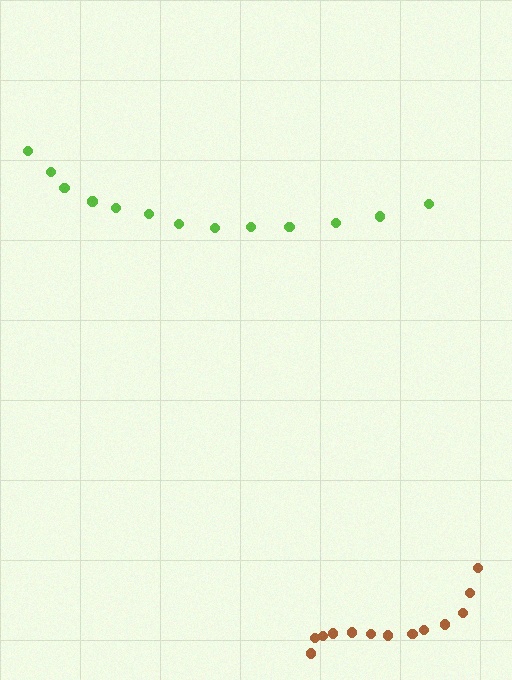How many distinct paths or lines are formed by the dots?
There are 2 distinct paths.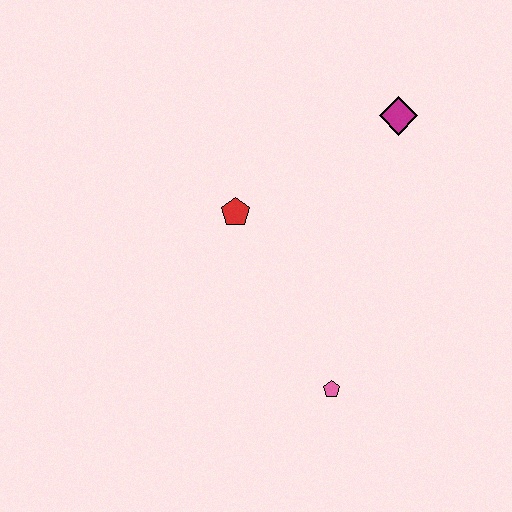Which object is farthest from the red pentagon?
The pink pentagon is farthest from the red pentagon.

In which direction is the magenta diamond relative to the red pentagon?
The magenta diamond is to the right of the red pentagon.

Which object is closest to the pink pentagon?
The red pentagon is closest to the pink pentagon.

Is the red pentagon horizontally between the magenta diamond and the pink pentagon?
No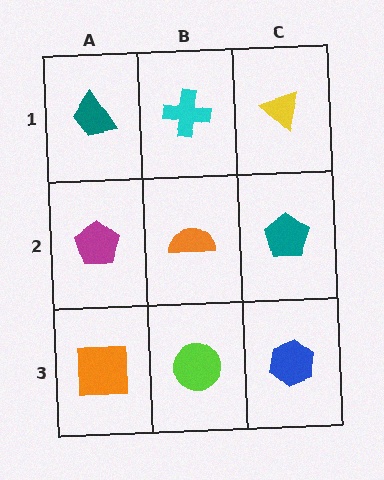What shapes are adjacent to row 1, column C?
A teal pentagon (row 2, column C), a cyan cross (row 1, column B).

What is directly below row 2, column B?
A lime circle.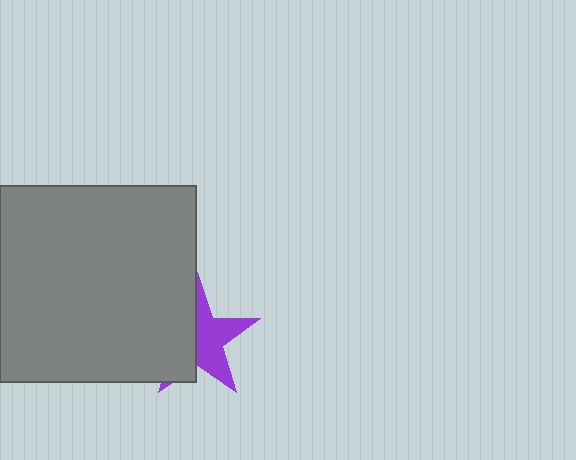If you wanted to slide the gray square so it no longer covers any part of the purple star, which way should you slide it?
Slide it left — that is the most direct way to separate the two shapes.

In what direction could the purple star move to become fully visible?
The purple star could move right. That would shift it out from behind the gray square entirely.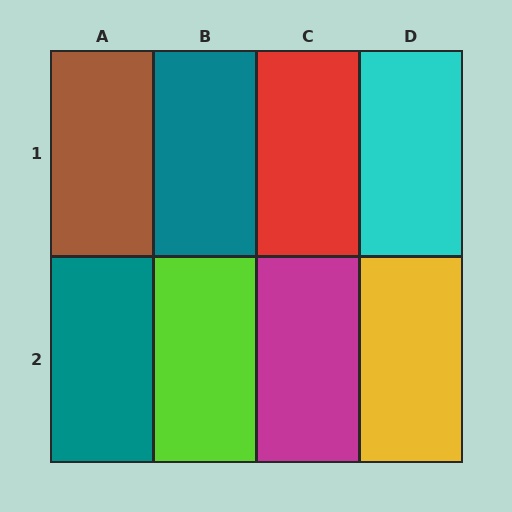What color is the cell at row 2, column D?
Yellow.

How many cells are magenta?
1 cell is magenta.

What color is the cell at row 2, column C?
Magenta.